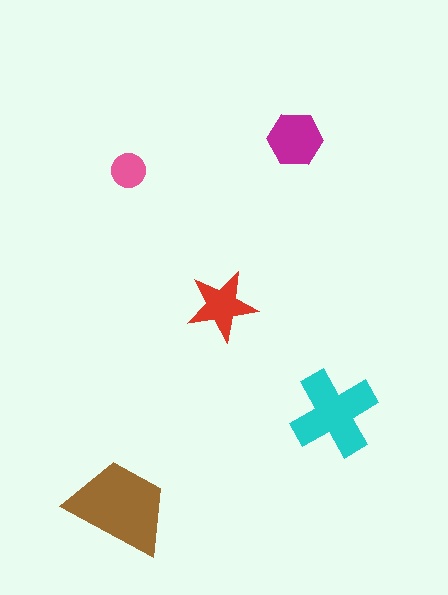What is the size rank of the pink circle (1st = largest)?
5th.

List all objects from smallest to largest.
The pink circle, the red star, the magenta hexagon, the cyan cross, the brown trapezoid.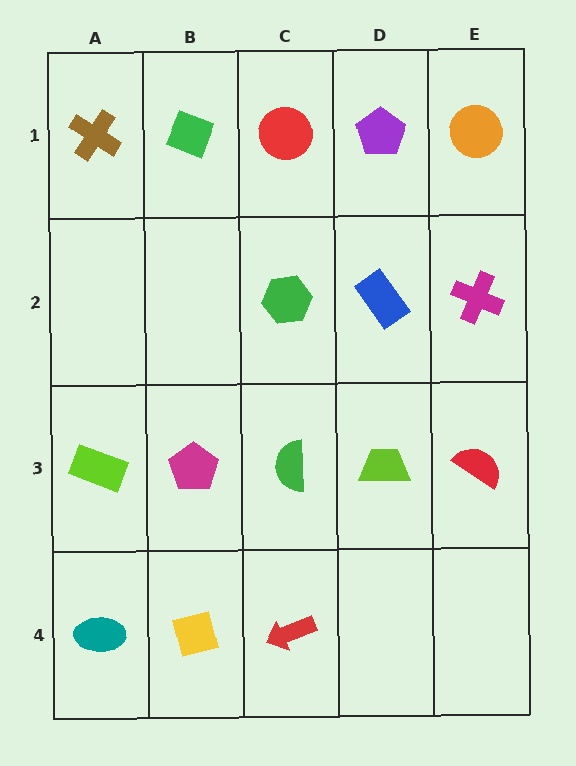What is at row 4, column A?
A teal ellipse.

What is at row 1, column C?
A red circle.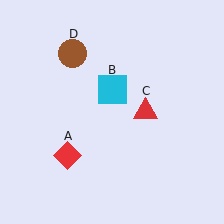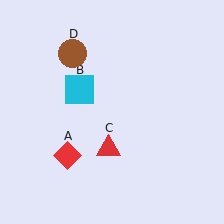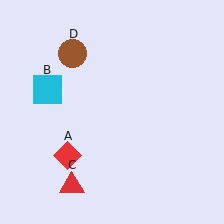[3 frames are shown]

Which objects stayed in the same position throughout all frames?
Red diamond (object A) and brown circle (object D) remained stationary.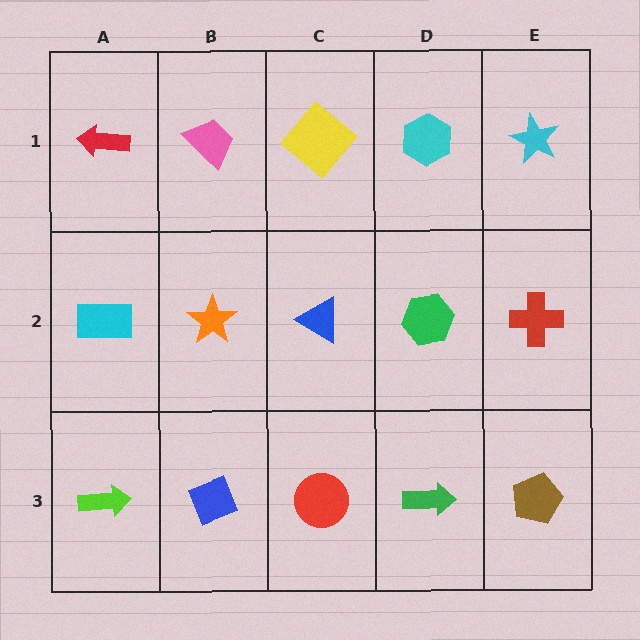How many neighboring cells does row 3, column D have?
3.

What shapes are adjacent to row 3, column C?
A blue triangle (row 2, column C), a blue diamond (row 3, column B), a green arrow (row 3, column D).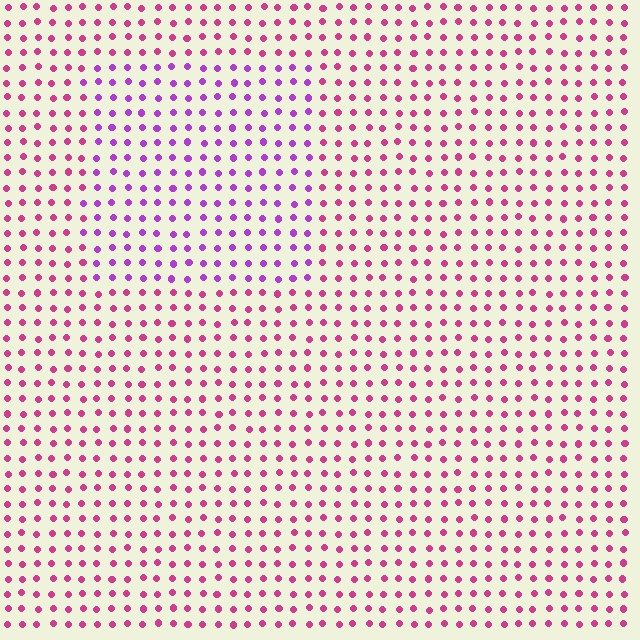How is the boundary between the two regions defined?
The boundary is defined purely by a slight shift in hue (about 38 degrees). Spacing, size, and orientation are identical on both sides.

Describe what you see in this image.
The image is filled with small magenta elements in a uniform arrangement. A rectangle-shaped region is visible where the elements are tinted to a slightly different hue, forming a subtle color boundary.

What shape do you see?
I see a rectangle.